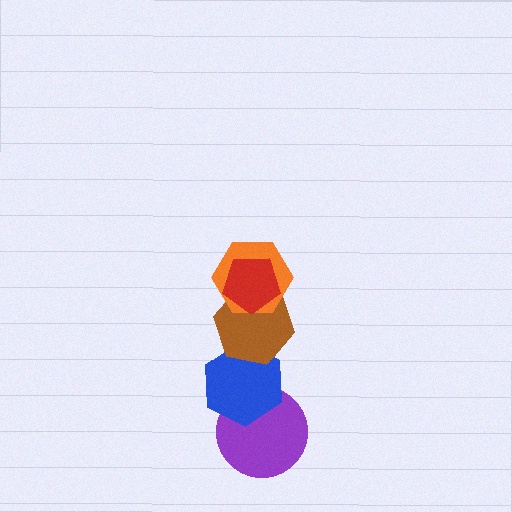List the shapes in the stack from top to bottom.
From top to bottom: the red pentagon, the orange hexagon, the brown hexagon, the blue hexagon, the purple circle.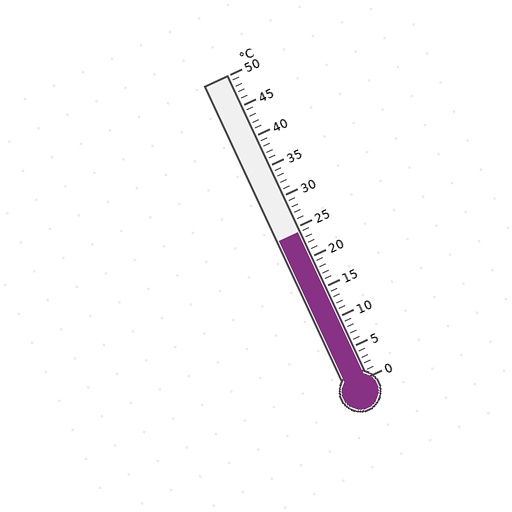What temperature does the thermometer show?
The thermometer shows approximately 24°C.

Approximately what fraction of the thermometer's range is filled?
The thermometer is filled to approximately 50% of its range.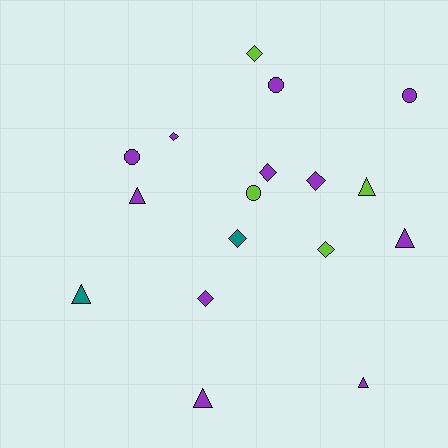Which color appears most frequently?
Purple, with 11 objects.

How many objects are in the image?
There are 17 objects.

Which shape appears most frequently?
Diamond, with 7 objects.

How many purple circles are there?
There are 3 purple circles.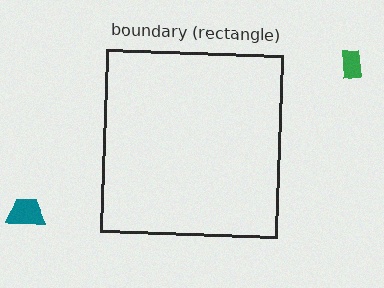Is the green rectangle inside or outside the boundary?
Outside.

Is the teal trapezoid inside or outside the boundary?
Outside.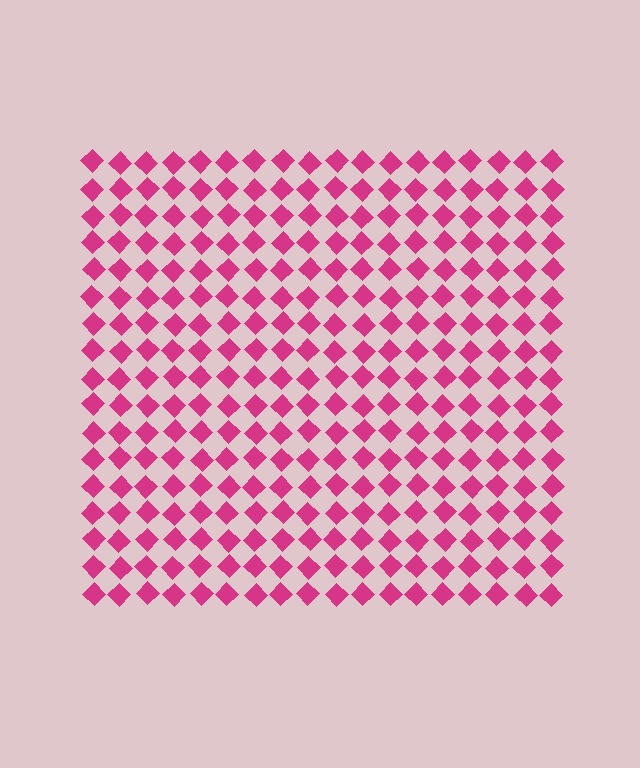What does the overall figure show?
The overall figure shows a square.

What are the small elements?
The small elements are diamonds.